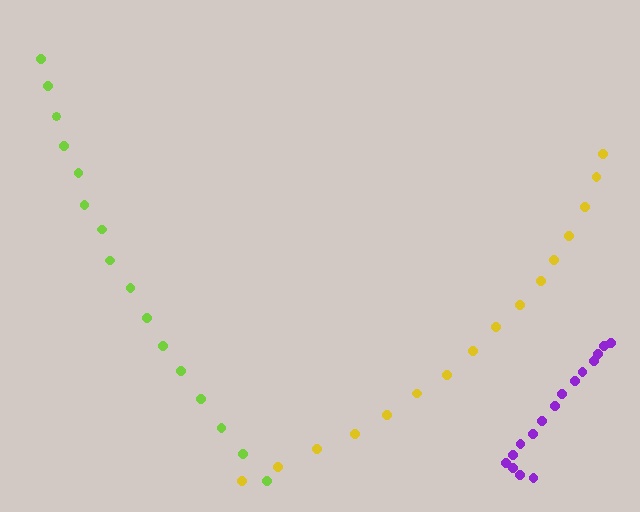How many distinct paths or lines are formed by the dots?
There are 3 distinct paths.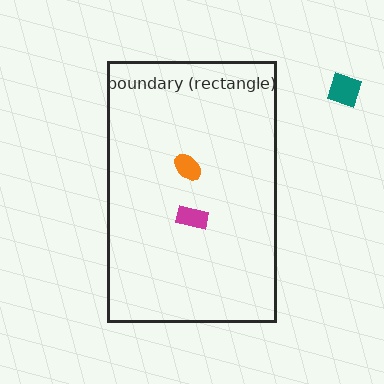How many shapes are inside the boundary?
2 inside, 1 outside.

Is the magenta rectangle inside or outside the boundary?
Inside.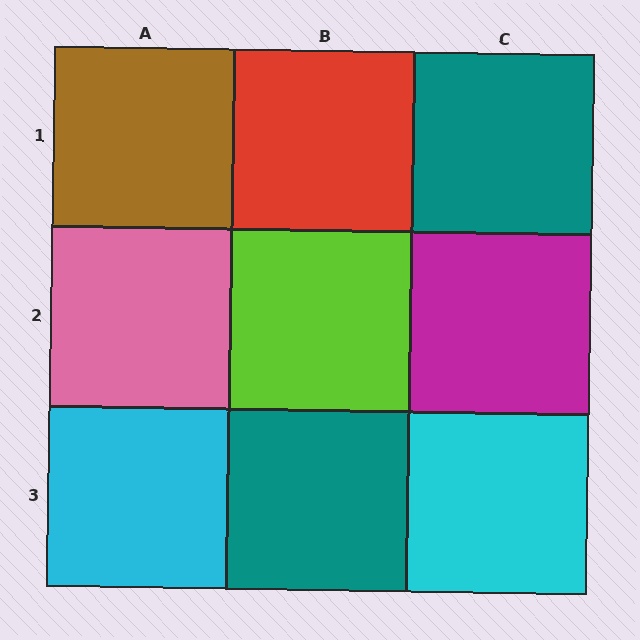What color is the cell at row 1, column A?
Brown.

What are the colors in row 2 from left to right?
Pink, lime, magenta.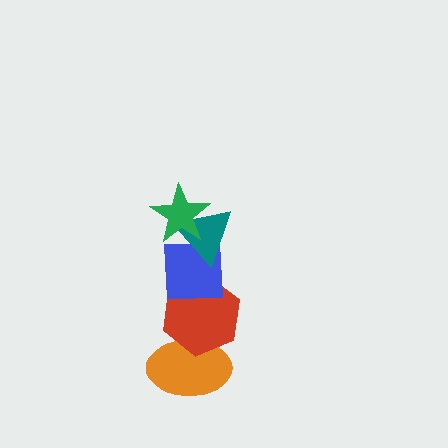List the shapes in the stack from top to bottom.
From top to bottom: the green star, the teal triangle, the blue square, the red hexagon, the orange ellipse.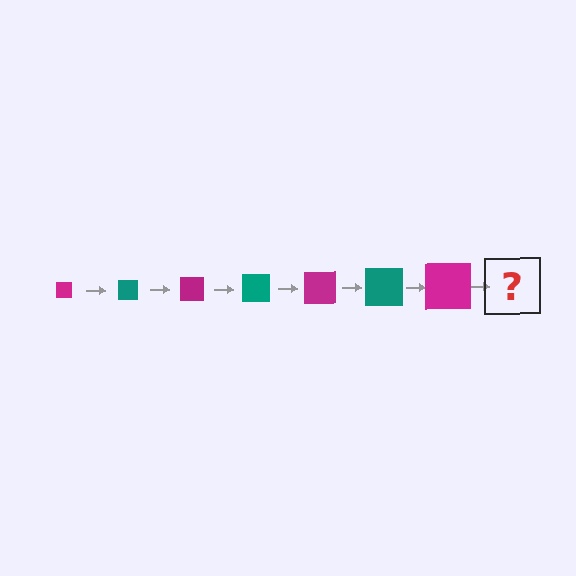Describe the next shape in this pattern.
It should be a teal square, larger than the previous one.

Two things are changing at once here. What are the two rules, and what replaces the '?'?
The two rules are that the square grows larger each step and the color cycles through magenta and teal. The '?' should be a teal square, larger than the previous one.